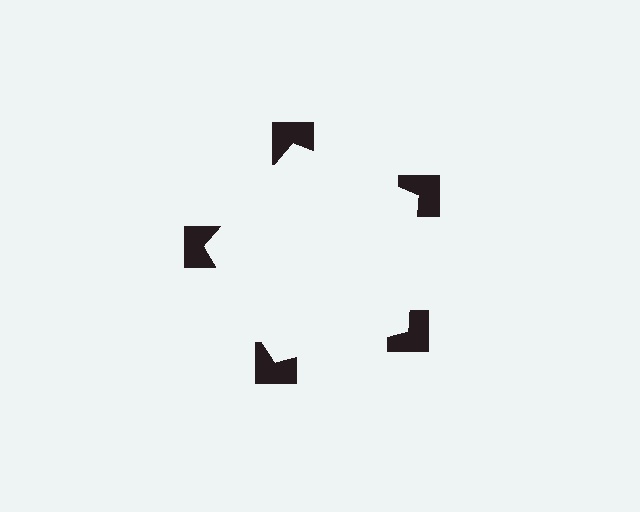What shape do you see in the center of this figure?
An illusory pentagon — its edges are inferred from the aligned wedge cuts in the notched squares, not physically drawn.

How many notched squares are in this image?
There are 5 — one at each vertex of the illusory pentagon.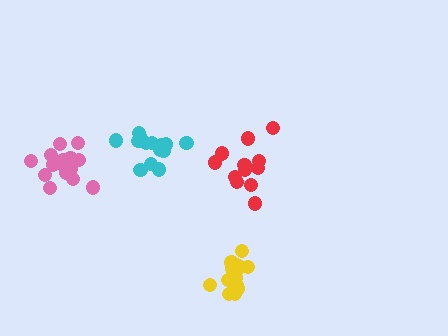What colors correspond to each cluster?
The clusters are colored: red, pink, yellow, cyan.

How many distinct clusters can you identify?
There are 4 distinct clusters.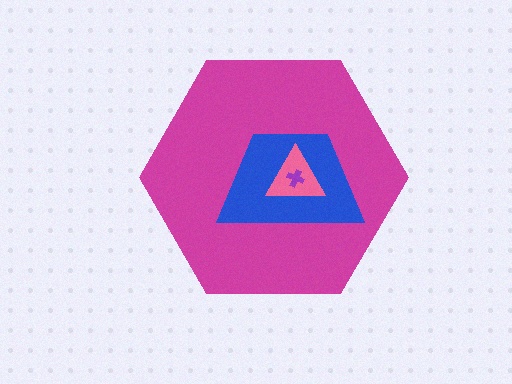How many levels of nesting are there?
4.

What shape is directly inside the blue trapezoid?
The pink triangle.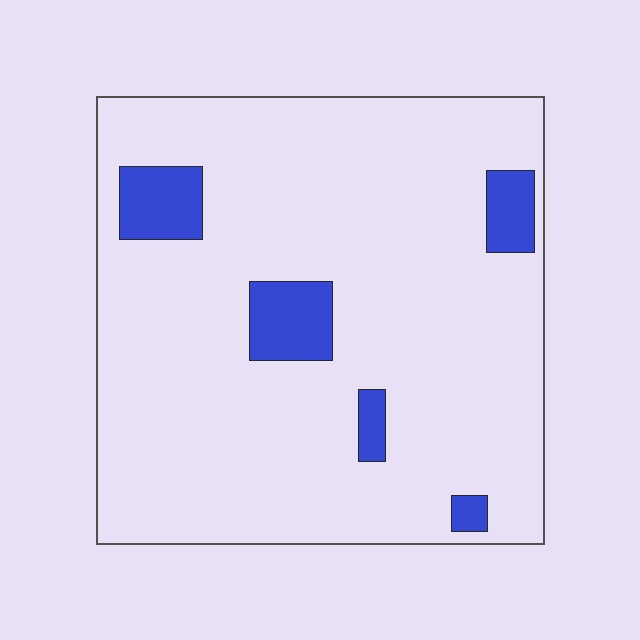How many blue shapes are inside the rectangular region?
5.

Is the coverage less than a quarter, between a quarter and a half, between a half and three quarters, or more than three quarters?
Less than a quarter.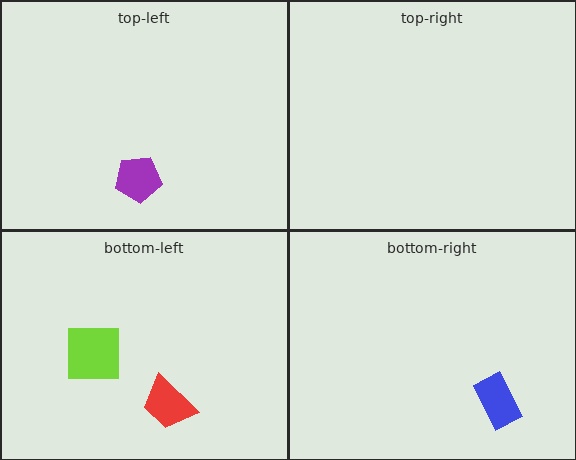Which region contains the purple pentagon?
The top-left region.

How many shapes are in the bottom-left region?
2.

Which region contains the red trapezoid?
The bottom-left region.